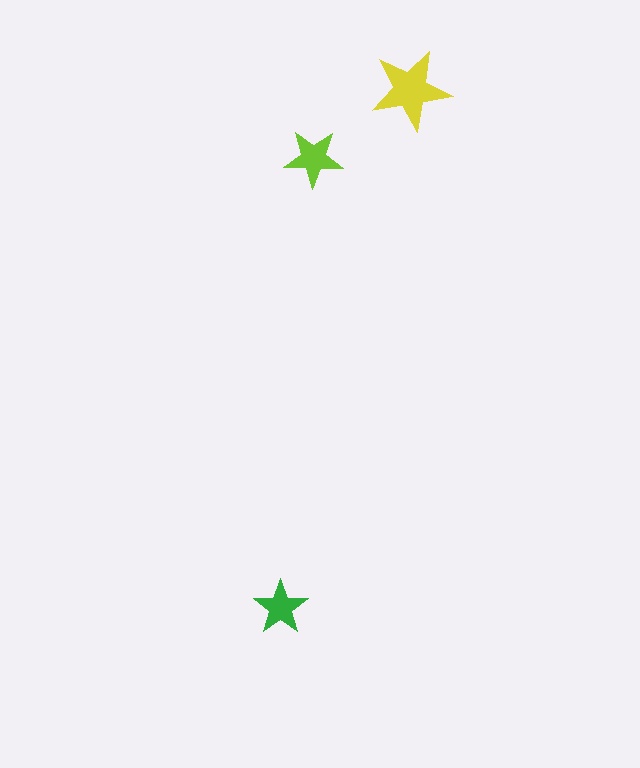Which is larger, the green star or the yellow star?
The yellow one.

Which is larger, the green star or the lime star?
The lime one.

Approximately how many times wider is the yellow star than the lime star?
About 1.5 times wider.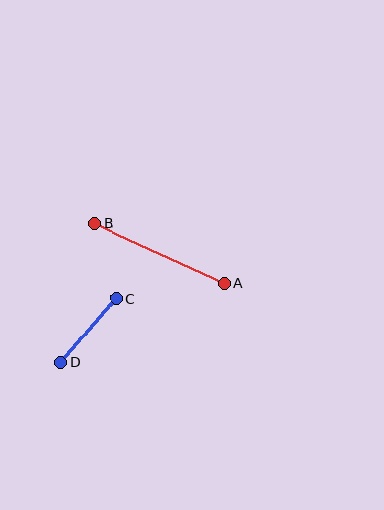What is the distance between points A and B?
The distance is approximately 142 pixels.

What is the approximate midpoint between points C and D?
The midpoint is at approximately (88, 330) pixels.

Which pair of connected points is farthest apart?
Points A and B are farthest apart.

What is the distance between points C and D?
The distance is approximately 84 pixels.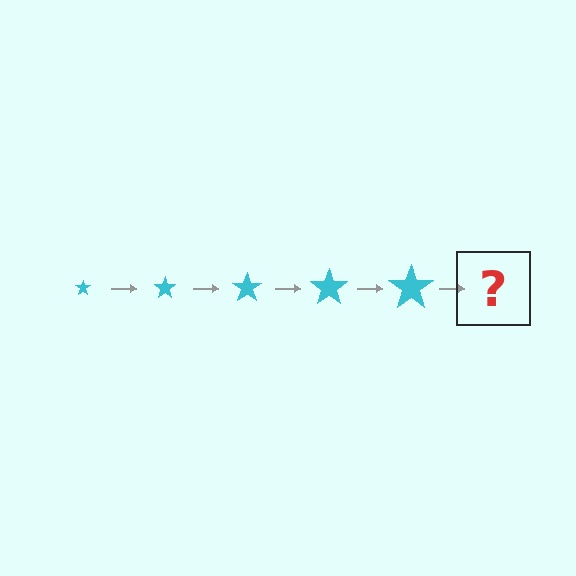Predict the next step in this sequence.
The next step is a cyan star, larger than the previous one.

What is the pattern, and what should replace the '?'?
The pattern is that the star gets progressively larger each step. The '?' should be a cyan star, larger than the previous one.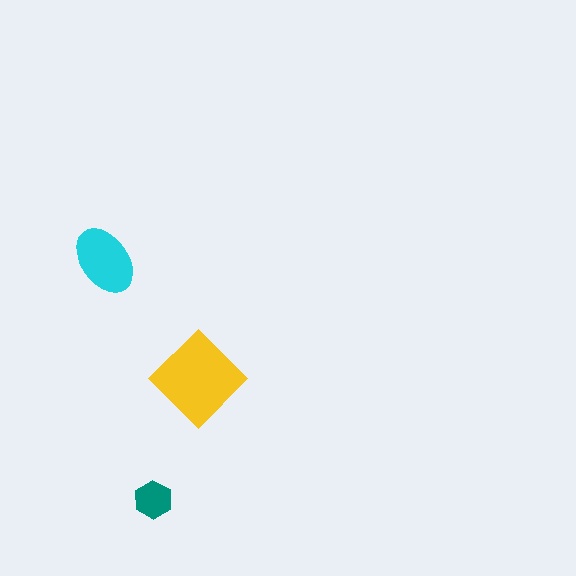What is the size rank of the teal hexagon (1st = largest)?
3rd.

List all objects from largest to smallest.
The yellow diamond, the cyan ellipse, the teal hexagon.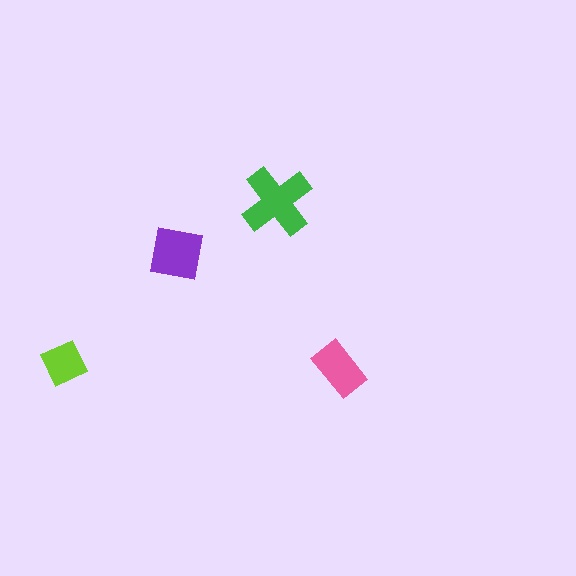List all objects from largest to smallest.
The green cross, the purple square, the pink rectangle, the lime square.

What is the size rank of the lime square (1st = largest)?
4th.